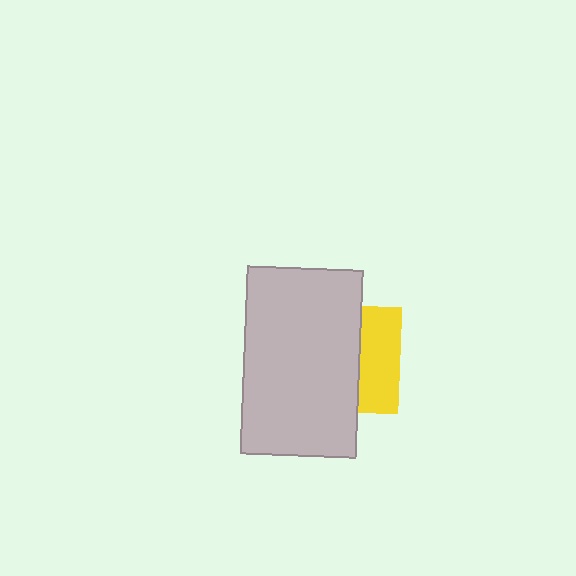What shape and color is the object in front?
The object in front is a light gray rectangle.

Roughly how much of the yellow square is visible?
A small part of it is visible (roughly 37%).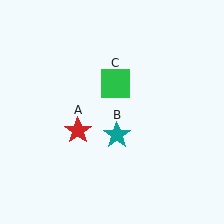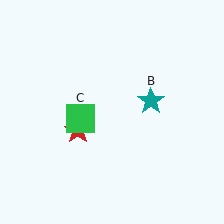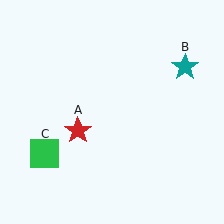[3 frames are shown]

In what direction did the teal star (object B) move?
The teal star (object B) moved up and to the right.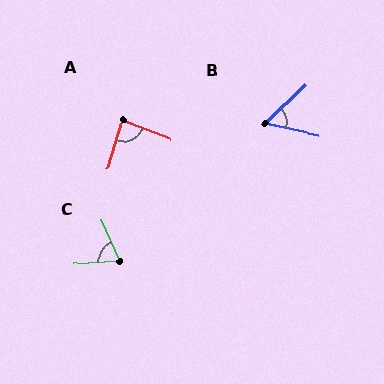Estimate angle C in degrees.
Approximately 71 degrees.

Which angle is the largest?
A, at approximately 84 degrees.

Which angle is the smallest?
B, at approximately 56 degrees.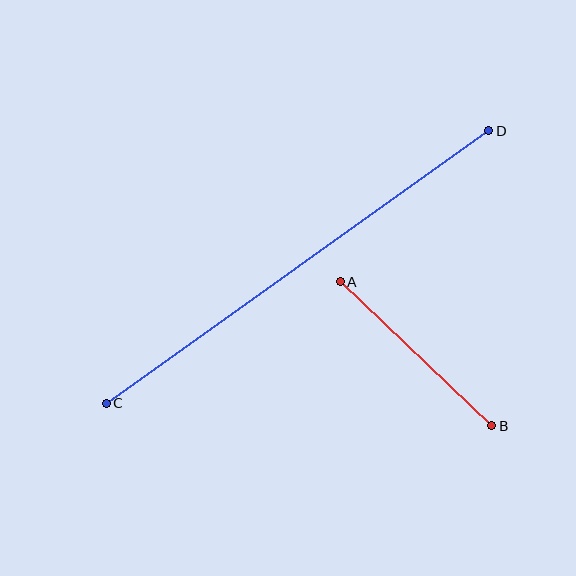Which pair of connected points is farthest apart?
Points C and D are farthest apart.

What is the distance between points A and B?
The distance is approximately 209 pixels.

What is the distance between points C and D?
The distance is approximately 470 pixels.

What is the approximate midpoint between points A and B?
The midpoint is at approximately (416, 354) pixels.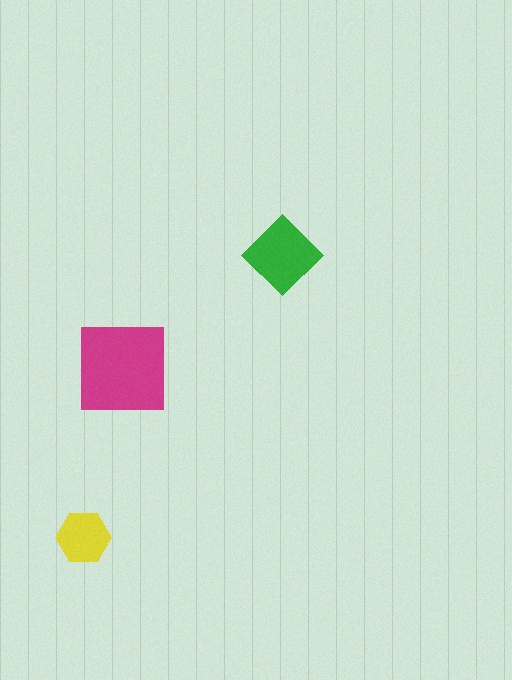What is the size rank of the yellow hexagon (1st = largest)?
3rd.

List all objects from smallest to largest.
The yellow hexagon, the green diamond, the magenta square.